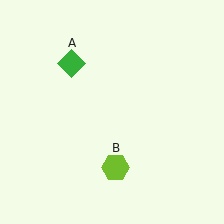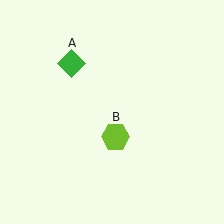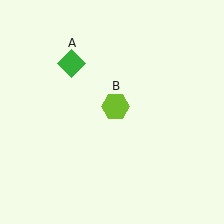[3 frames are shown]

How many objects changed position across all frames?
1 object changed position: lime hexagon (object B).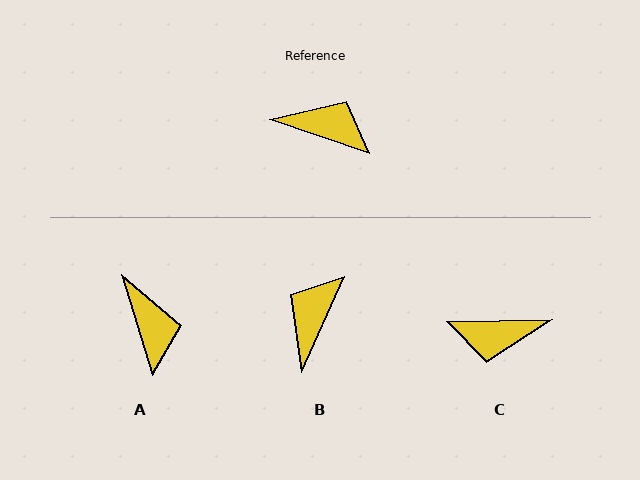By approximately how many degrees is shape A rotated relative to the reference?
Approximately 54 degrees clockwise.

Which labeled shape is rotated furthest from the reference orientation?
C, about 160 degrees away.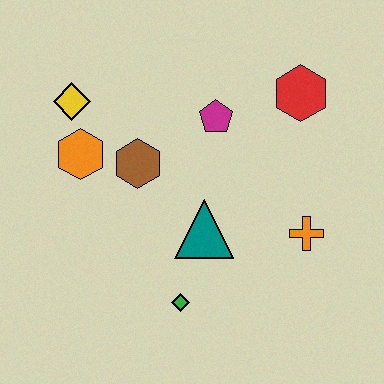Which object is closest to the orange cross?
The teal triangle is closest to the orange cross.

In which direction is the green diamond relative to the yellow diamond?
The green diamond is below the yellow diamond.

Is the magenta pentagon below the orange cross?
No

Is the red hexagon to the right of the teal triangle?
Yes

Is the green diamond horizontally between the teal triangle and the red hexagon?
No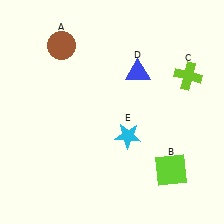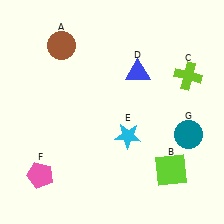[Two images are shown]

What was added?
A pink pentagon (F), a teal circle (G) were added in Image 2.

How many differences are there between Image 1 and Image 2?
There are 2 differences between the two images.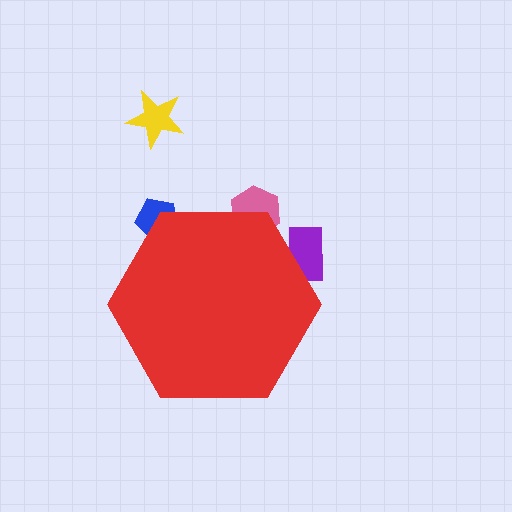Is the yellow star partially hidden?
No, the yellow star is fully visible.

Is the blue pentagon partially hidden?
Yes, the blue pentagon is partially hidden behind the red hexagon.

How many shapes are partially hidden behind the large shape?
3 shapes are partially hidden.